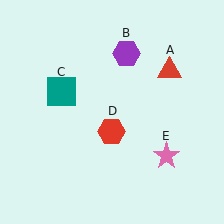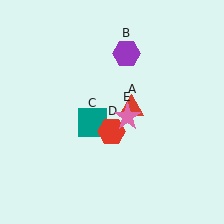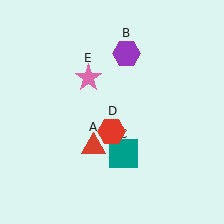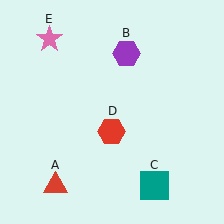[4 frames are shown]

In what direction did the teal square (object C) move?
The teal square (object C) moved down and to the right.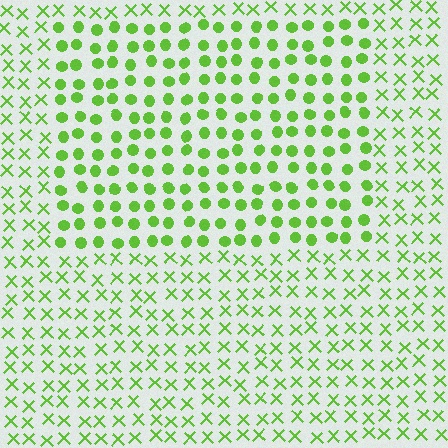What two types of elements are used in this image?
The image uses circles inside the rectangle region and X marks outside it.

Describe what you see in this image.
The image is filled with small lime elements arranged in a uniform grid. A rectangle-shaped region contains circles, while the surrounding area contains X marks. The boundary is defined purely by the change in element shape.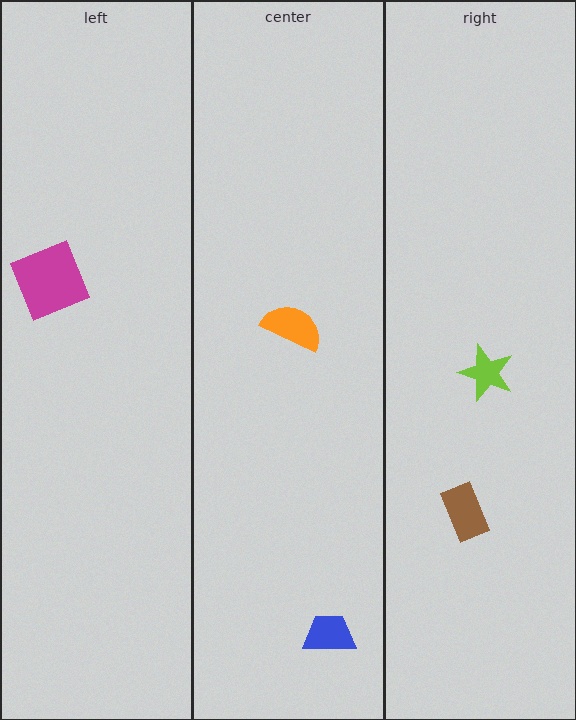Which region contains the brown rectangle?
The right region.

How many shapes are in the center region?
2.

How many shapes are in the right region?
2.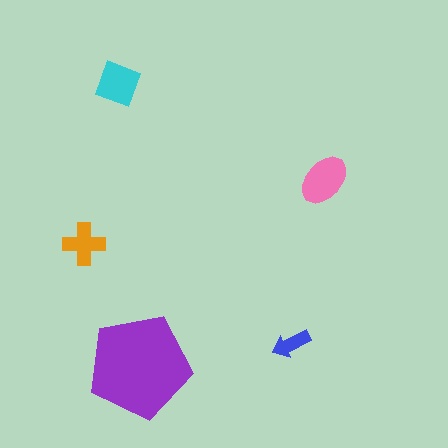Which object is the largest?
The purple pentagon.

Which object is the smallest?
The blue arrow.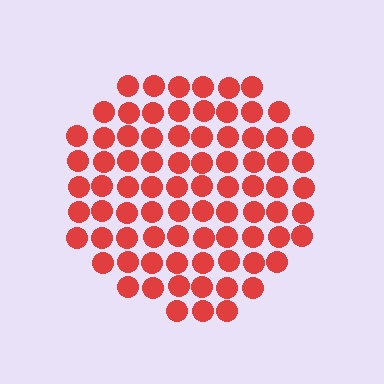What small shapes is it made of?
It is made of small circles.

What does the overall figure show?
The overall figure shows a circle.